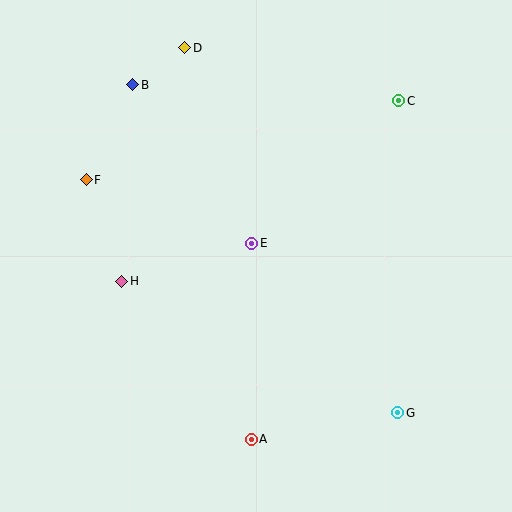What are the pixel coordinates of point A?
Point A is at (251, 439).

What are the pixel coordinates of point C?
Point C is at (399, 101).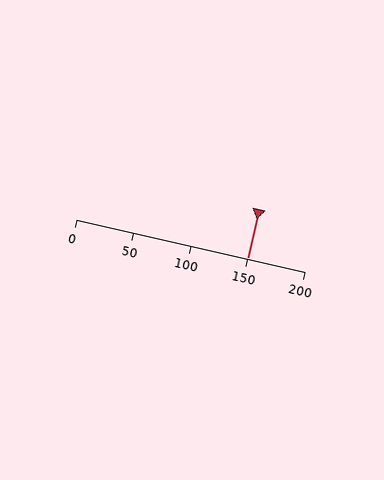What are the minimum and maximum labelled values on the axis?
The axis runs from 0 to 200.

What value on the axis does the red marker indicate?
The marker indicates approximately 150.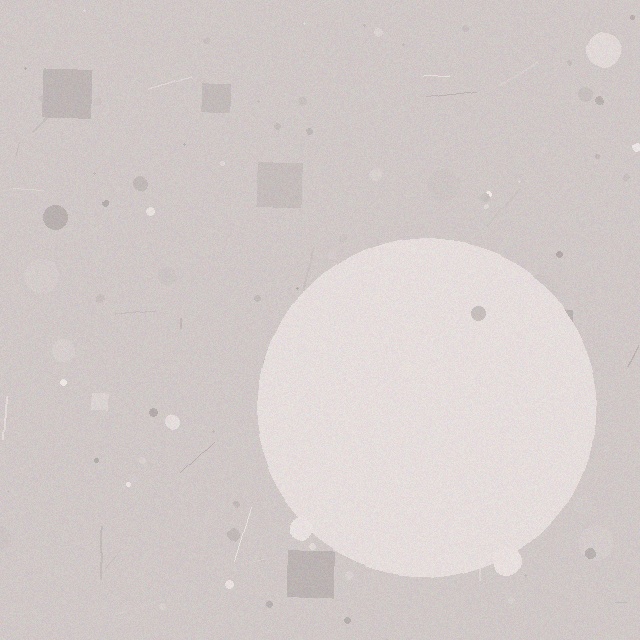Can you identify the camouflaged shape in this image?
The camouflaged shape is a circle.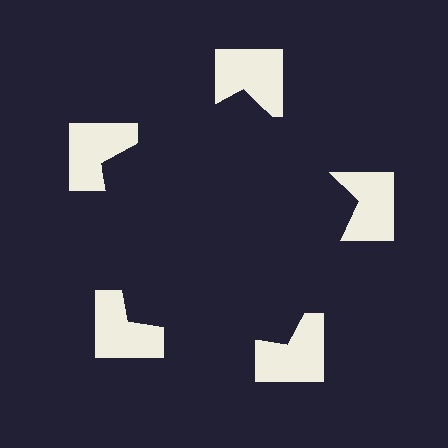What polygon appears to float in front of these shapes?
An illusory pentagon — its edges are inferred from the aligned wedge cuts in the notched squares, not physically drawn.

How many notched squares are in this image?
There are 5 — one at each vertex of the illusory pentagon.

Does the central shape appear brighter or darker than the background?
It typically appears slightly darker than the background, even though no actual brightness change is drawn.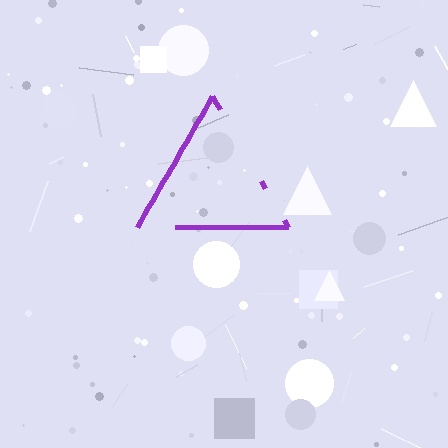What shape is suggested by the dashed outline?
The dashed outline suggests a triangle.